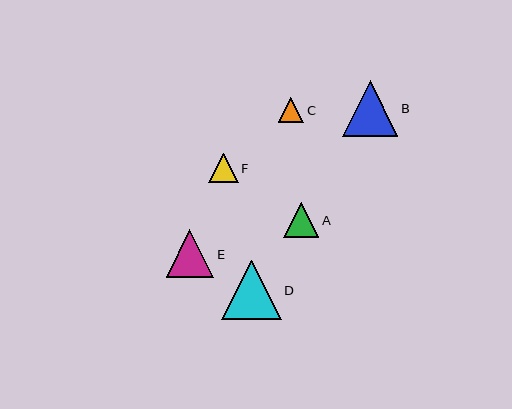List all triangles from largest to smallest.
From largest to smallest: D, B, E, A, F, C.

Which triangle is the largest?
Triangle D is the largest with a size of approximately 60 pixels.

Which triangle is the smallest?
Triangle C is the smallest with a size of approximately 25 pixels.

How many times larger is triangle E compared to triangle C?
Triangle E is approximately 1.9 times the size of triangle C.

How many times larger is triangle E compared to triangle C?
Triangle E is approximately 1.9 times the size of triangle C.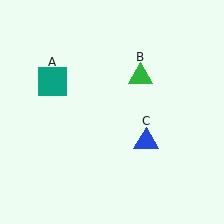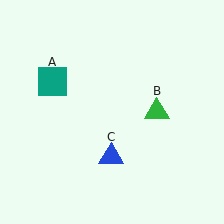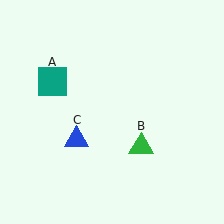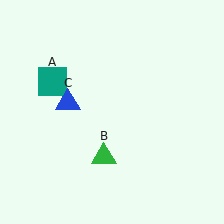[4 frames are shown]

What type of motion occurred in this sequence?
The green triangle (object B), blue triangle (object C) rotated clockwise around the center of the scene.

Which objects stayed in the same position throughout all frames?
Teal square (object A) remained stationary.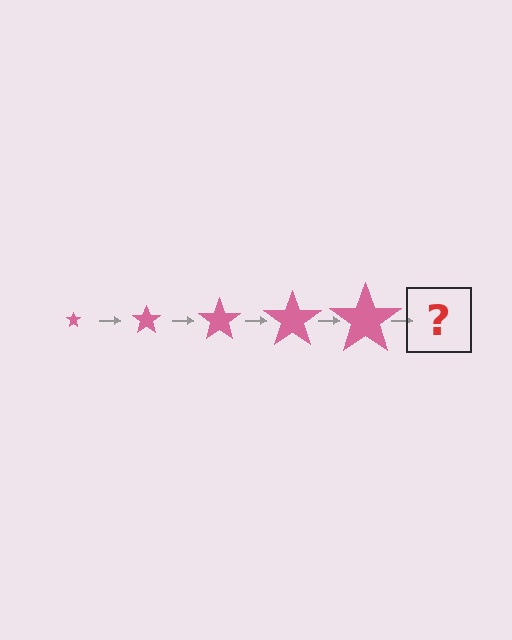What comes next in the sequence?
The next element should be a pink star, larger than the previous one.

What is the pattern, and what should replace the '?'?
The pattern is that the star gets progressively larger each step. The '?' should be a pink star, larger than the previous one.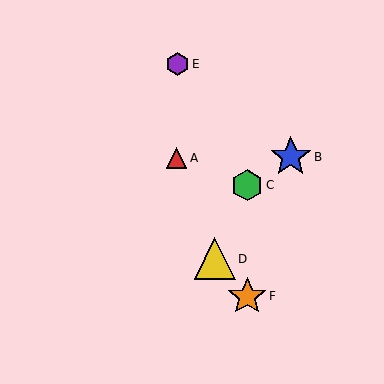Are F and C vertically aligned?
Yes, both are at x≈247.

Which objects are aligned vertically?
Objects C, F are aligned vertically.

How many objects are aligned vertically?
2 objects (C, F) are aligned vertically.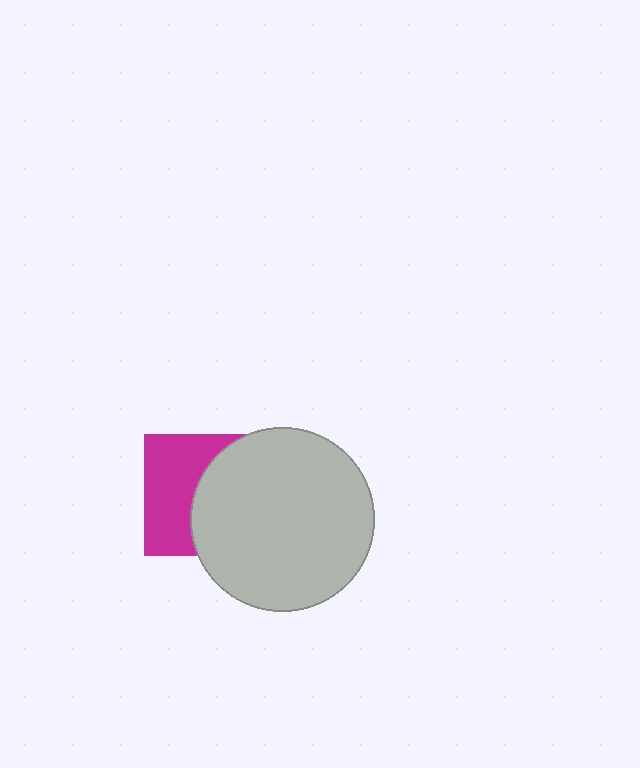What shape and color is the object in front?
The object in front is a light gray circle.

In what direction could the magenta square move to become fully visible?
The magenta square could move left. That would shift it out from behind the light gray circle entirely.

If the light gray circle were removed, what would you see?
You would see the complete magenta square.